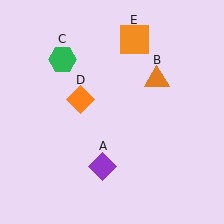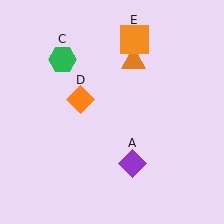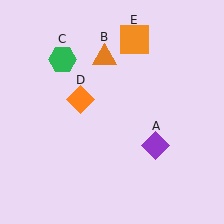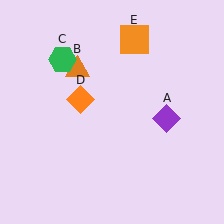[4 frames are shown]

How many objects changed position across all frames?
2 objects changed position: purple diamond (object A), orange triangle (object B).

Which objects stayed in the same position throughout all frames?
Green hexagon (object C) and orange diamond (object D) and orange square (object E) remained stationary.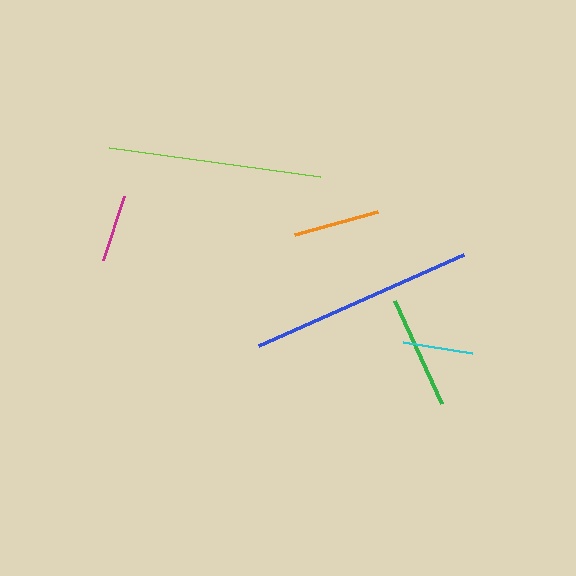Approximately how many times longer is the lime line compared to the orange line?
The lime line is approximately 2.5 times the length of the orange line.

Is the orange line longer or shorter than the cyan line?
The orange line is longer than the cyan line.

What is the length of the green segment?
The green segment is approximately 113 pixels long.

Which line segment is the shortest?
The magenta line is the shortest at approximately 68 pixels.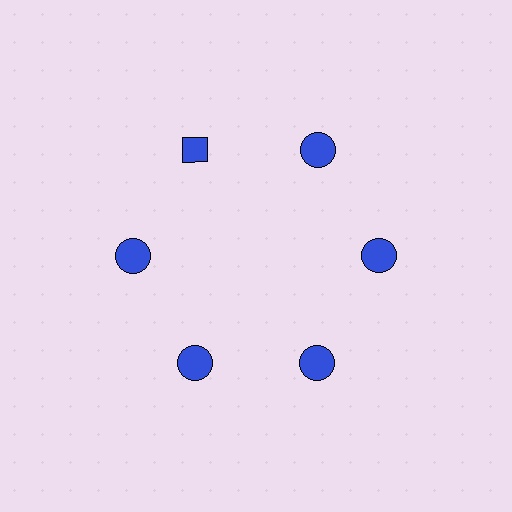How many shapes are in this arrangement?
There are 6 shapes arranged in a ring pattern.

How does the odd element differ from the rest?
It has a different shape: diamond instead of circle.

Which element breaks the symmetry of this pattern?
The blue diamond at roughly the 11 o'clock position breaks the symmetry. All other shapes are blue circles.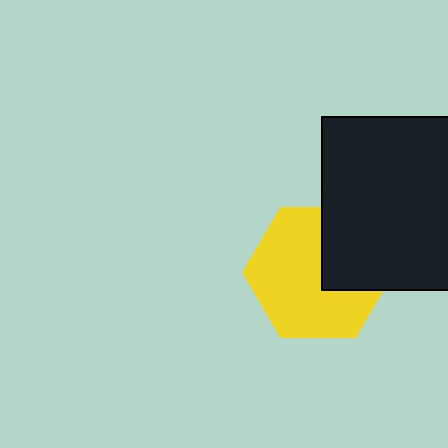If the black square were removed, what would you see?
You would see the complete yellow hexagon.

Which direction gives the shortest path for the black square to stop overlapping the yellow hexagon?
Moving toward the upper-right gives the shortest separation.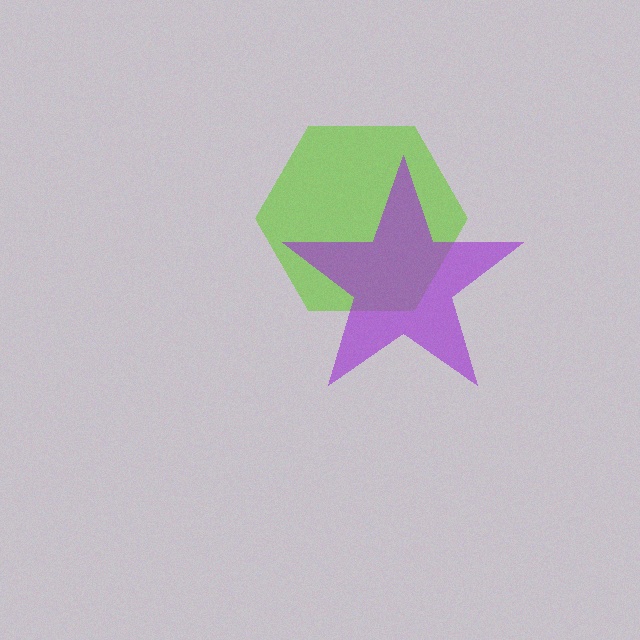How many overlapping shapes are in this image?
There are 2 overlapping shapes in the image.